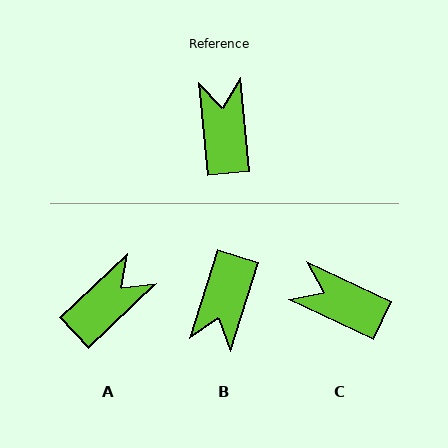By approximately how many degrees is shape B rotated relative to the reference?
Approximately 157 degrees counter-clockwise.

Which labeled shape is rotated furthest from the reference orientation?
B, about 157 degrees away.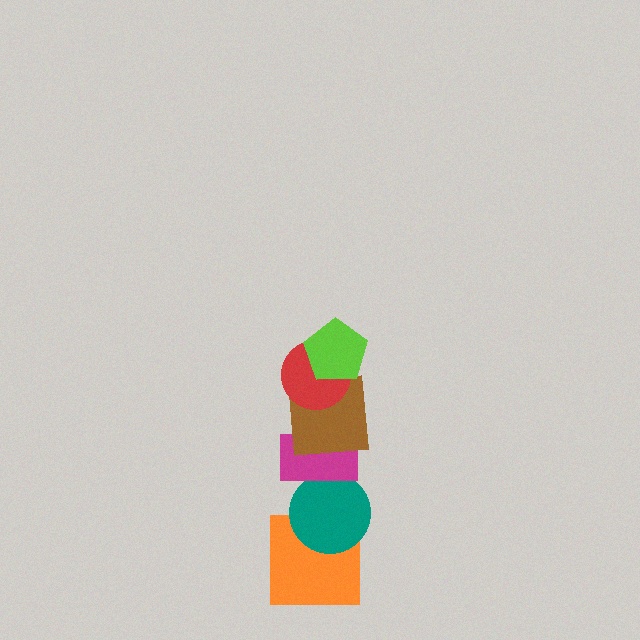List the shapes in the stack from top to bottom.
From top to bottom: the lime pentagon, the red circle, the brown square, the magenta rectangle, the teal circle, the orange square.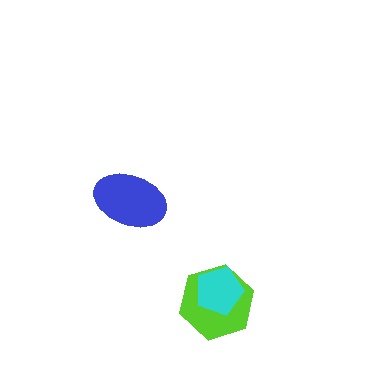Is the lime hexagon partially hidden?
Yes, it is partially covered by another shape.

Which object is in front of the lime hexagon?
The cyan pentagon is in front of the lime hexagon.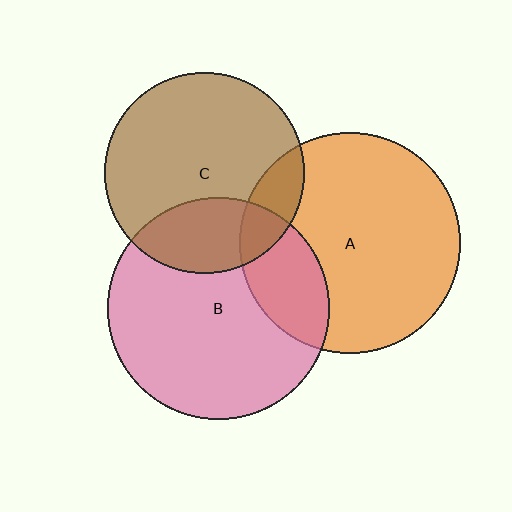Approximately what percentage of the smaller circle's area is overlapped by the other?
Approximately 15%.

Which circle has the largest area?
Circle B (pink).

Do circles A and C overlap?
Yes.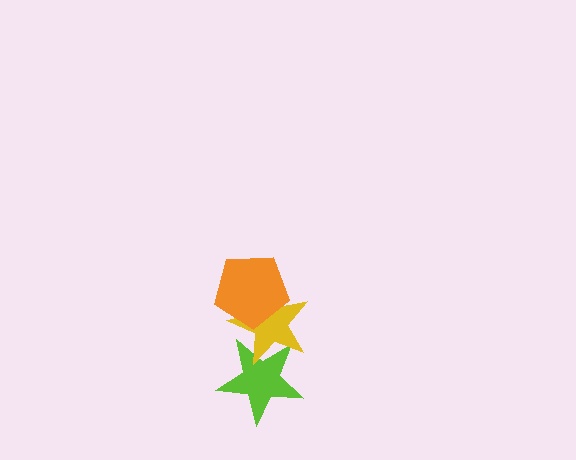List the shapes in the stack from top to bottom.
From top to bottom: the orange pentagon, the yellow star, the lime star.